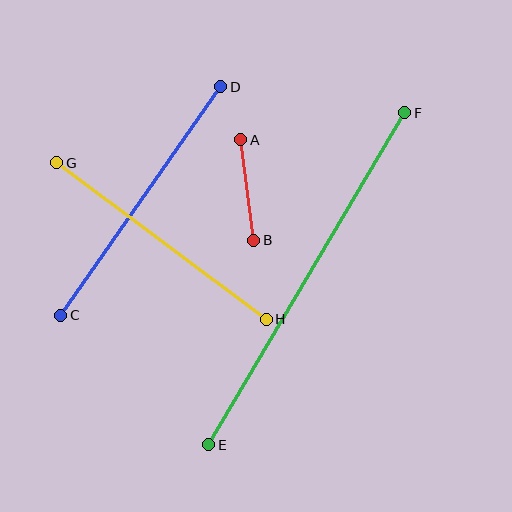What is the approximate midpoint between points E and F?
The midpoint is at approximately (307, 279) pixels.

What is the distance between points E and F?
The distance is approximately 385 pixels.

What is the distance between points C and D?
The distance is approximately 279 pixels.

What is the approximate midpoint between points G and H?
The midpoint is at approximately (161, 241) pixels.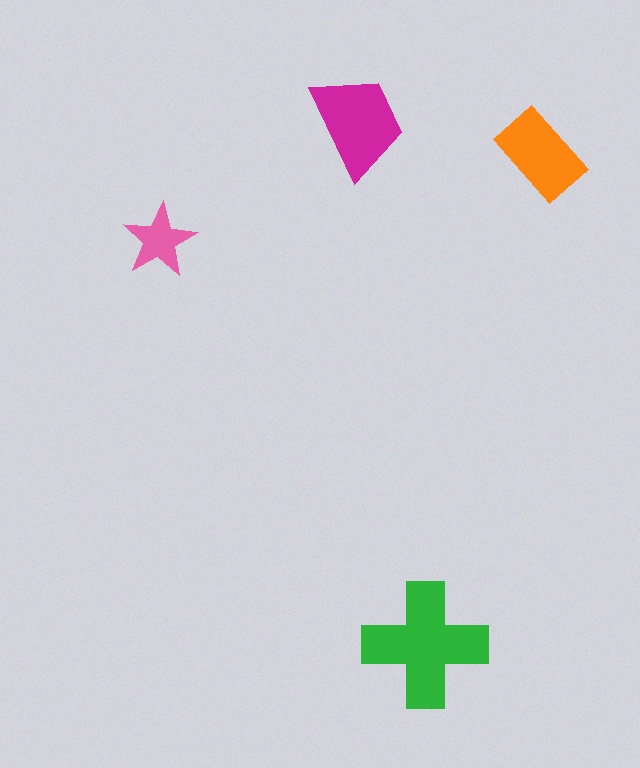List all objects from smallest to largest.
The pink star, the orange rectangle, the magenta trapezoid, the green cross.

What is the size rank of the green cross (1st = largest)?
1st.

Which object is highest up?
The magenta trapezoid is topmost.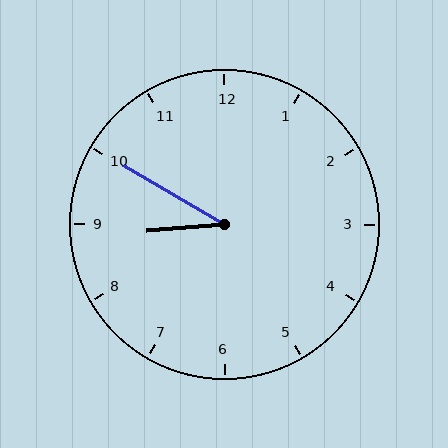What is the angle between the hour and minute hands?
Approximately 35 degrees.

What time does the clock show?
8:50.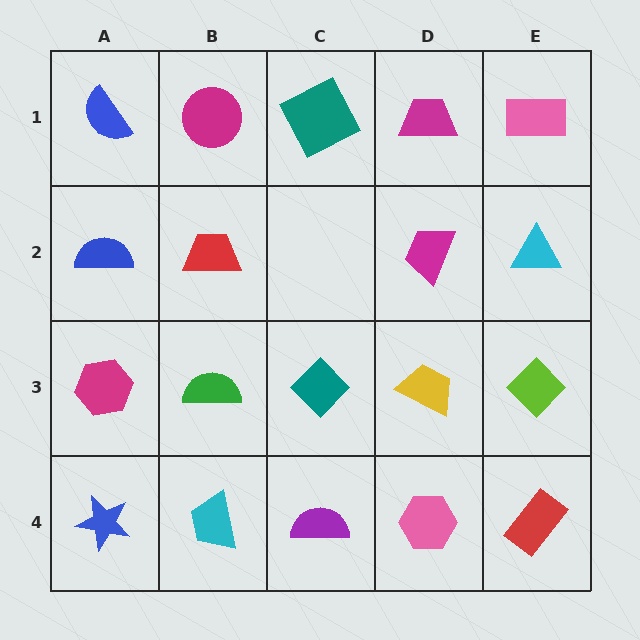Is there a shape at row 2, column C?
No, that cell is empty.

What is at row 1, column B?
A magenta circle.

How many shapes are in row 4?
5 shapes.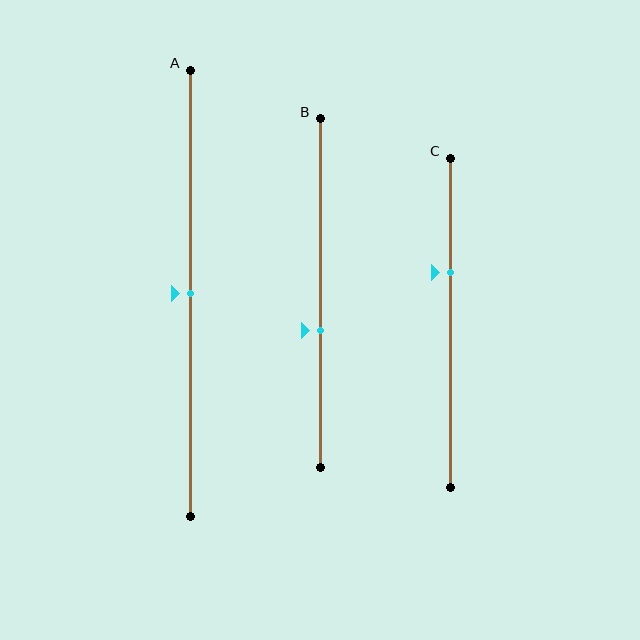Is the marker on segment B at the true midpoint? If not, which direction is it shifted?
No, the marker on segment B is shifted downward by about 11% of the segment length.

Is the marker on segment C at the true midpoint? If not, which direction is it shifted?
No, the marker on segment C is shifted upward by about 16% of the segment length.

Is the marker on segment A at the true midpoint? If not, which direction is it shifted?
Yes, the marker on segment A is at the true midpoint.